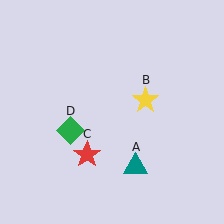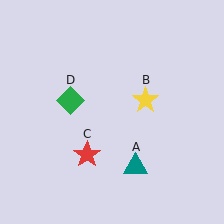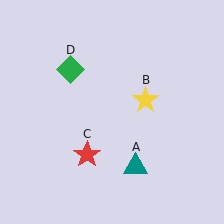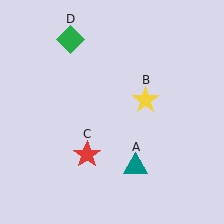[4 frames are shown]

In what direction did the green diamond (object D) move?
The green diamond (object D) moved up.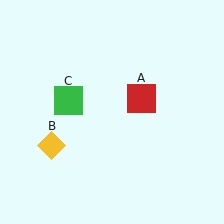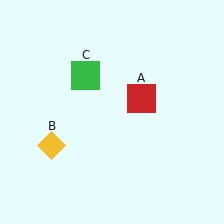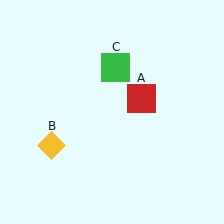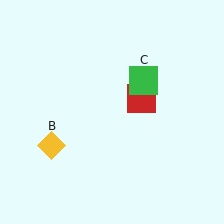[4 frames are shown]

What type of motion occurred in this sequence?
The green square (object C) rotated clockwise around the center of the scene.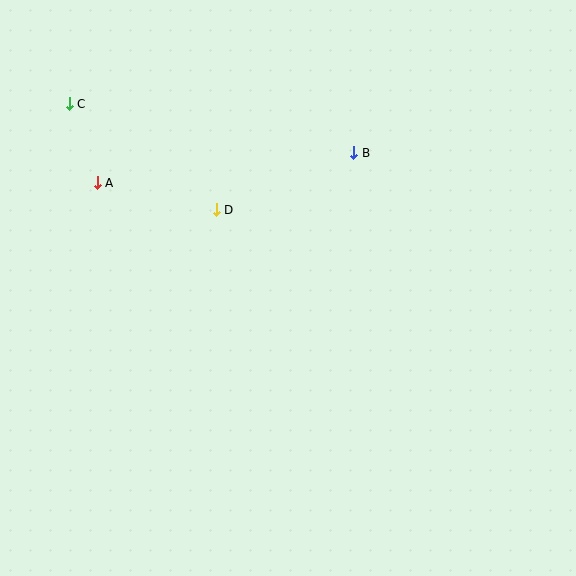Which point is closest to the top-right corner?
Point B is closest to the top-right corner.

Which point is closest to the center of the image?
Point D at (216, 210) is closest to the center.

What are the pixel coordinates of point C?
Point C is at (69, 104).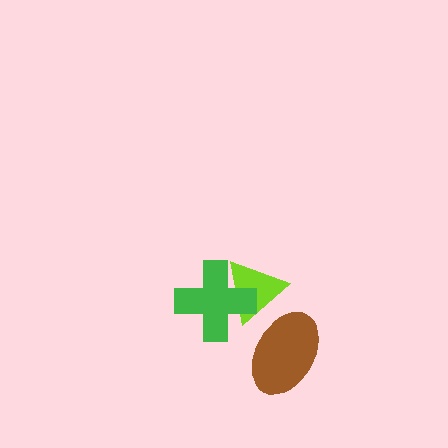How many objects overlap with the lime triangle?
2 objects overlap with the lime triangle.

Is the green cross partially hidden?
No, no other shape covers it.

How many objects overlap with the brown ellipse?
1 object overlaps with the brown ellipse.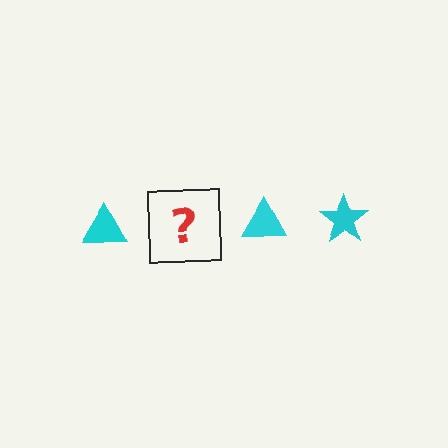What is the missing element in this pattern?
The missing element is a cyan star.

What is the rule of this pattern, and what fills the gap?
The rule is that the pattern cycles through triangle, star shapes in cyan. The gap should be filled with a cyan star.